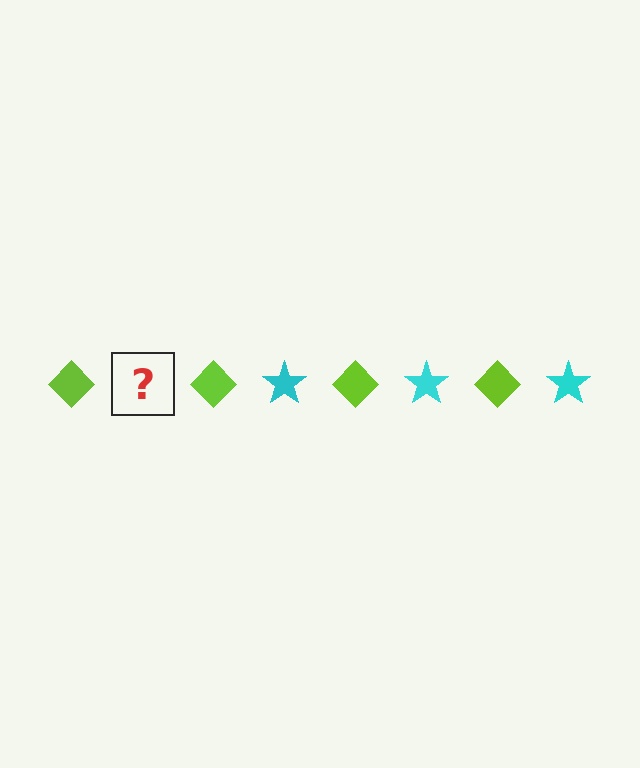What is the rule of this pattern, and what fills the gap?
The rule is that the pattern alternates between lime diamond and cyan star. The gap should be filled with a cyan star.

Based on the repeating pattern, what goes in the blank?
The blank should be a cyan star.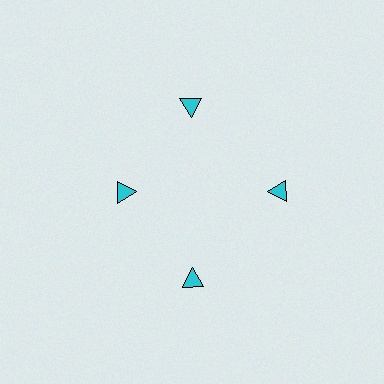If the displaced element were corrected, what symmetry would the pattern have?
It would have 4-fold rotational symmetry — the pattern would map onto itself every 90 degrees.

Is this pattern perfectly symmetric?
No. The 4 cyan triangles are arranged in a ring, but one element near the 9 o'clock position is pulled inward toward the center, breaking the 4-fold rotational symmetry.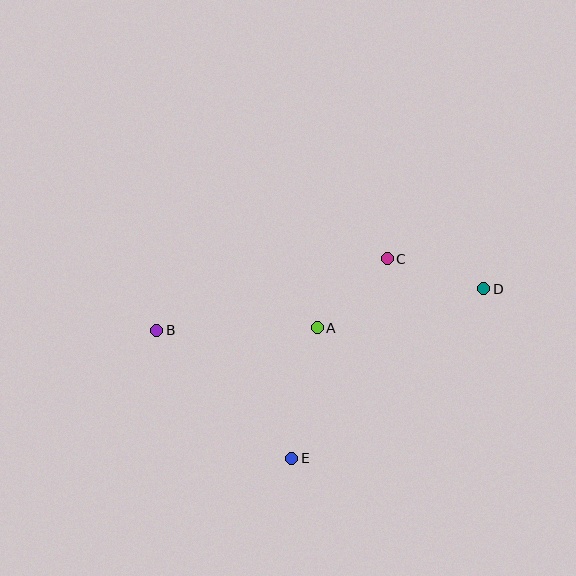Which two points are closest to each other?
Points A and C are closest to each other.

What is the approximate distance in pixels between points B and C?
The distance between B and C is approximately 241 pixels.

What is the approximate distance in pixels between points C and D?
The distance between C and D is approximately 101 pixels.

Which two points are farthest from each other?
Points B and D are farthest from each other.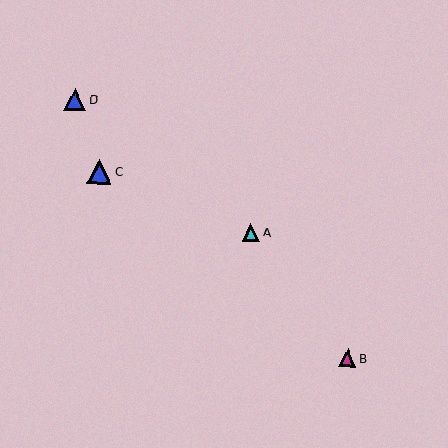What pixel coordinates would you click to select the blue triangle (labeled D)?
Click at (75, 100) to select the blue triangle D.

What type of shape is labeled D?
Shape D is a blue triangle.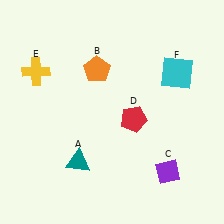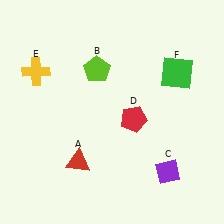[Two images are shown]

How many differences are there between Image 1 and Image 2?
There are 3 differences between the two images.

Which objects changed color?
A changed from teal to red. B changed from orange to lime. F changed from cyan to green.